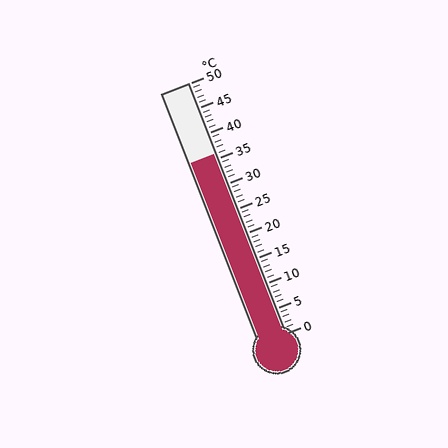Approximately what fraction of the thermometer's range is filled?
The thermometer is filled to approximately 70% of its range.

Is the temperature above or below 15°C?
The temperature is above 15°C.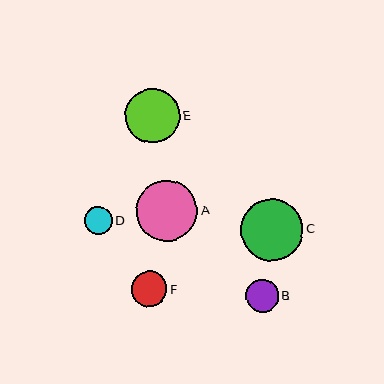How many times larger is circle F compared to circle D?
Circle F is approximately 1.3 times the size of circle D.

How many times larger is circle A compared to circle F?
Circle A is approximately 1.7 times the size of circle F.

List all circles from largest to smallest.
From largest to smallest: C, A, E, F, B, D.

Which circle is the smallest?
Circle D is the smallest with a size of approximately 28 pixels.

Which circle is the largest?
Circle C is the largest with a size of approximately 62 pixels.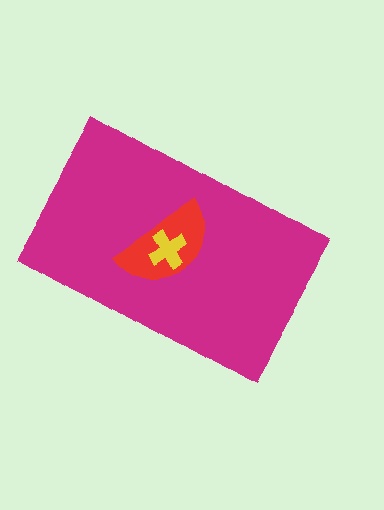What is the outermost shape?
The magenta rectangle.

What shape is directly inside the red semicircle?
The yellow cross.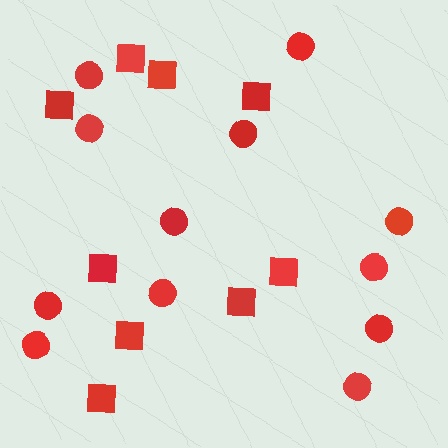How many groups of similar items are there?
There are 2 groups: one group of circles (12) and one group of squares (9).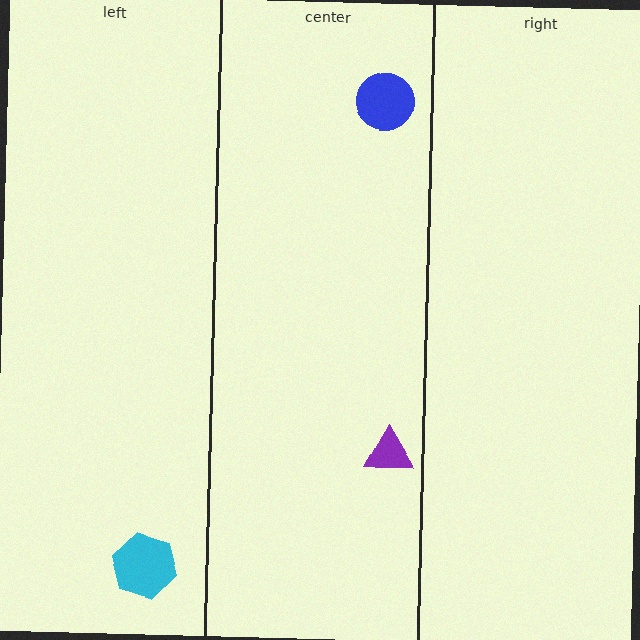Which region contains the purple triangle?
The center region.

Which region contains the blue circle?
The center region.